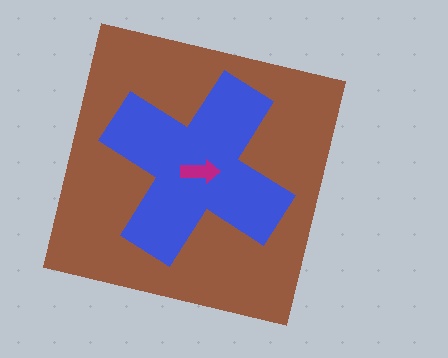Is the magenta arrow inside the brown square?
Yes.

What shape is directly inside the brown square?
The blue cross.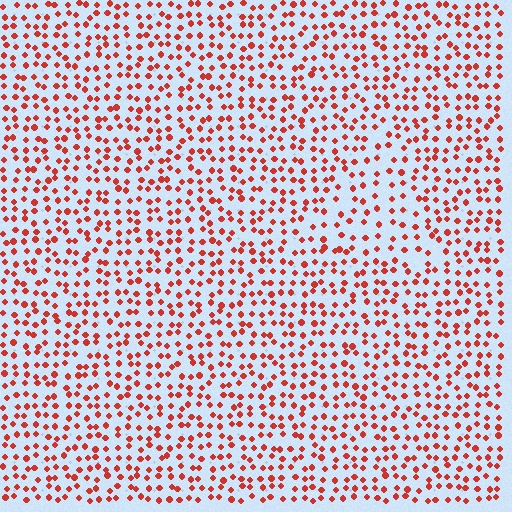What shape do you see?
I see a triangle.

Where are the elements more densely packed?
The elements are more densely packed outside the triangle boundary.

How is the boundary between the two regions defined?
The boundary is defined by a change in element density (approximately 1.6x ratio). All elements are the same color, size, and shape.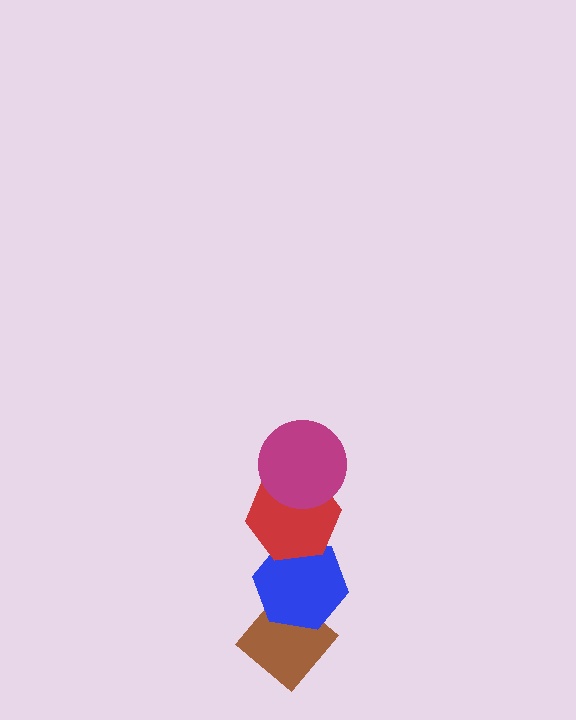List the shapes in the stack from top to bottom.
From top to bottom: the magenta circle, the red hexagon, the blue hexagon, the brown diamond.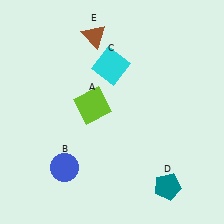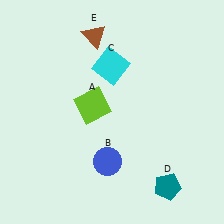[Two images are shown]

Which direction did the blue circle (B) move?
The blue circle (B) moved right.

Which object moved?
The blue circle (B) moved right.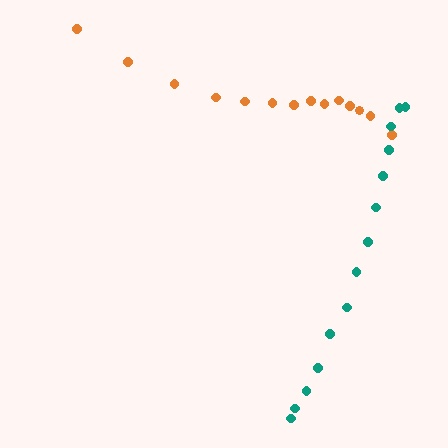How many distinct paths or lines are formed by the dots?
There are 2 distinct paths.